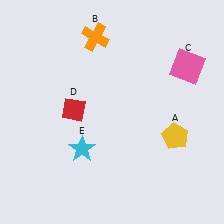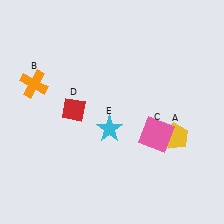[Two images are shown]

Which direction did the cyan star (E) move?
The cyan star (E) moved right.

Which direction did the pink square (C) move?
The pink square (C) moved down.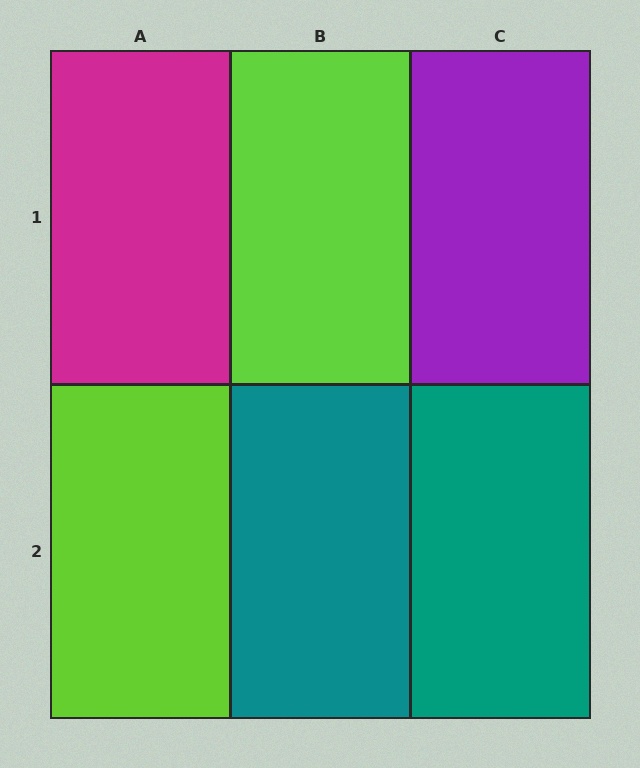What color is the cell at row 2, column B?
Teal.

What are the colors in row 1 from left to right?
Magenta, lime, purple.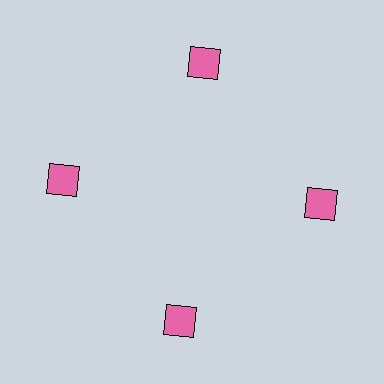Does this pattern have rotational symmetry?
Yes, this pattern has 4-fold rotational symmetry. It looks the same after rotating 90 degrees around the center.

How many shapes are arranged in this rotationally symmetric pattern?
There are 4 shapes, arranged in 4 groups of 1.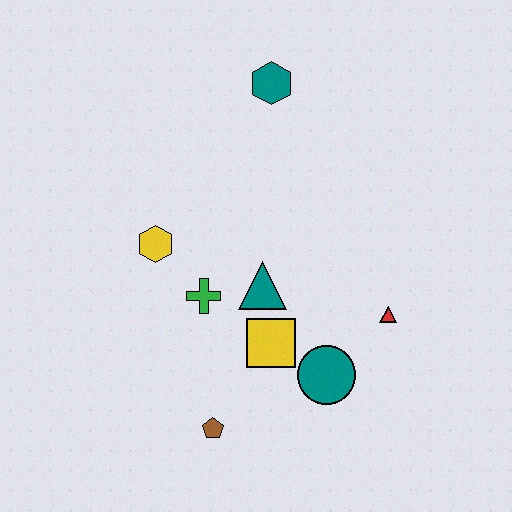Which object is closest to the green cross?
The teal triangle is closest to the green cross.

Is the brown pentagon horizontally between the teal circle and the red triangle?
No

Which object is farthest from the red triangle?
The teal hexagon is farthest from the red triangle.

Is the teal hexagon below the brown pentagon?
No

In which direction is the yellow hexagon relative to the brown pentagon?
The yellow hexagon is above the brown pentagon.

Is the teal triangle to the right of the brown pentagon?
Yes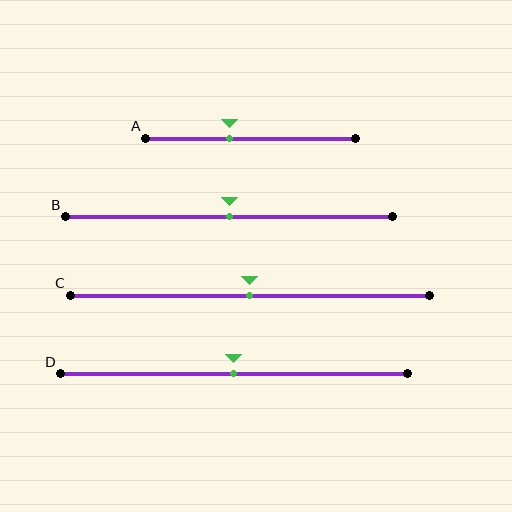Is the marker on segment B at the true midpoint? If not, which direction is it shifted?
Yes, the marker on segment B is at the true midpoint.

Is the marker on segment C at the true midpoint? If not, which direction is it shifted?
Yes, the marker on segment C is at the true midpoint.